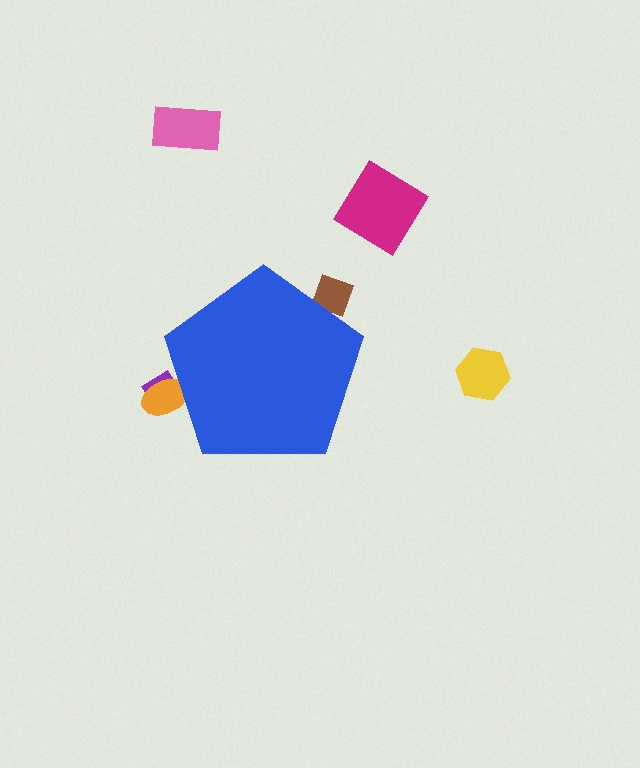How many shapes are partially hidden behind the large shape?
3 shapes are partially hidden.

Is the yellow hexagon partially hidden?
No, the yellow hexagon is fully visible.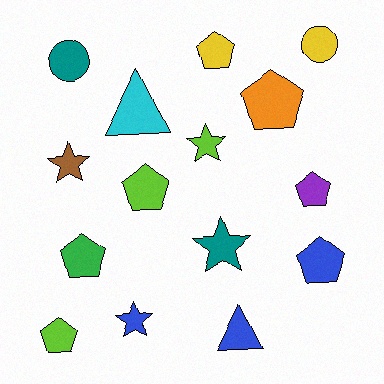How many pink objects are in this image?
There are no pink objects.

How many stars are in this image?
There are 4 stars.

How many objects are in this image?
There are 15 objects.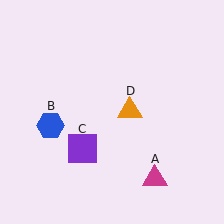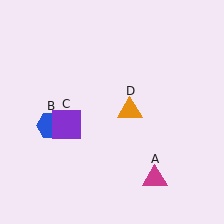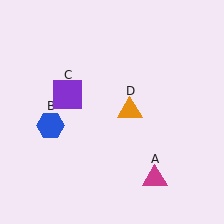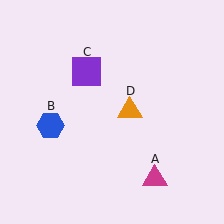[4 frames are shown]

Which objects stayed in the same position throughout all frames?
Magenta triangle (object A) and blue hexagon (object B) and orange triangle (object D) remained stationary.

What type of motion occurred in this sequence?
The purple square (object C) rotated clockwise around the center of the scene.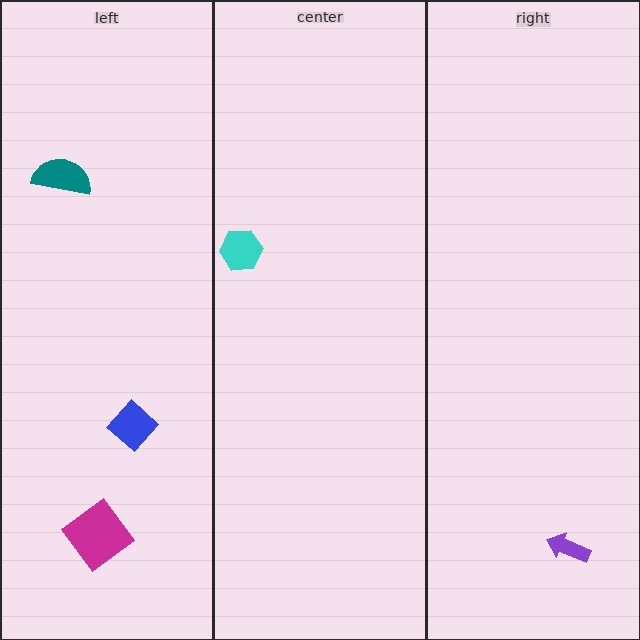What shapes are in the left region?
The magenta diamond, the blue diamond, the teal semicircle.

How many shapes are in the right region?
1.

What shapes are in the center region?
The cyan hexagon.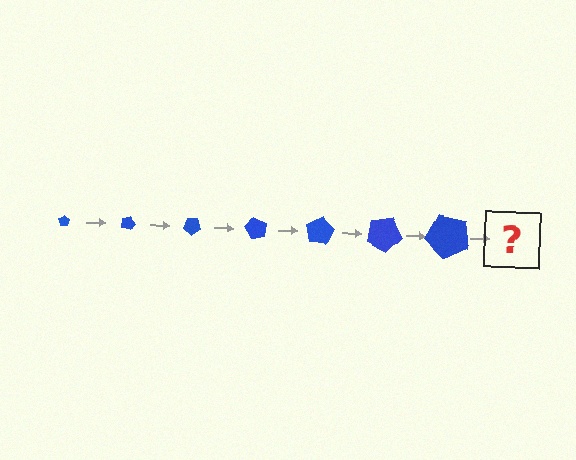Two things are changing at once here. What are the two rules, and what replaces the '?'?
The two rules are that the pentagon grows larger each step and it rotates 20 degrees each step. The '?' should be a pentagon, larger than the previous one and rotated 140 degrees from the start.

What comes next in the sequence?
The next element should be a pentagon, larger than the previous one and rotated 140 degrees from the start.